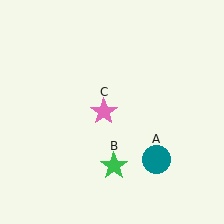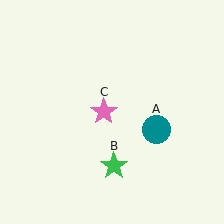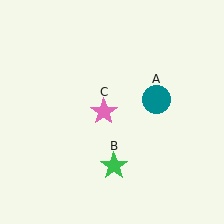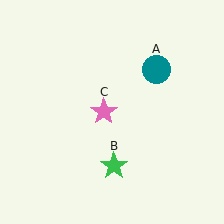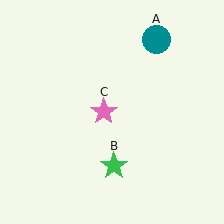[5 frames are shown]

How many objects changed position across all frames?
1 object changed position: teal circle (object A).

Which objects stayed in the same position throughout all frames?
Green star (object B) and pink star (object C) remained stationary.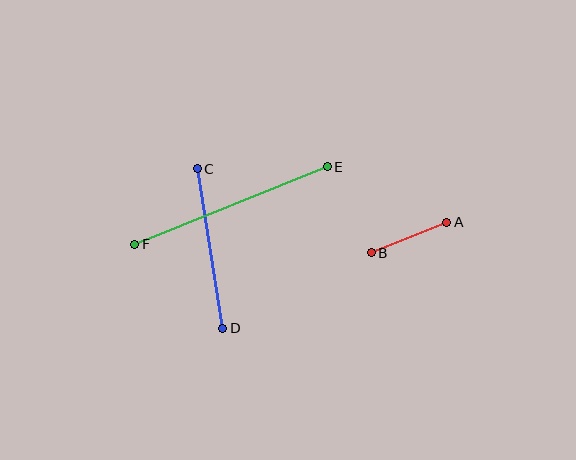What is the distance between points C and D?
The distance is approximately 161 pixels.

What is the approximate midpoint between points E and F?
The midpoint is at approximately (231, 206) pixels.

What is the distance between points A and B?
The distance is approximately 81 pixels.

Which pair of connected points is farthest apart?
Points E and F are farthest apart.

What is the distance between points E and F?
The distance is approximately 207 pixels.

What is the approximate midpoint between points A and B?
The midpoint is at approximately (409, 238) pixels.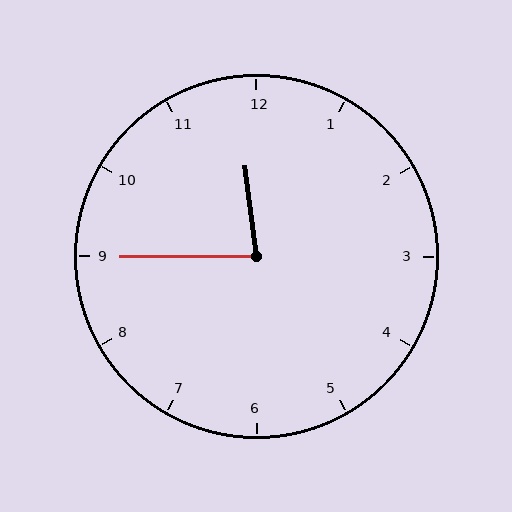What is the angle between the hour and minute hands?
Approximately 82 degrees.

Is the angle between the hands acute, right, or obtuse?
It is acute.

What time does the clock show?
11:45.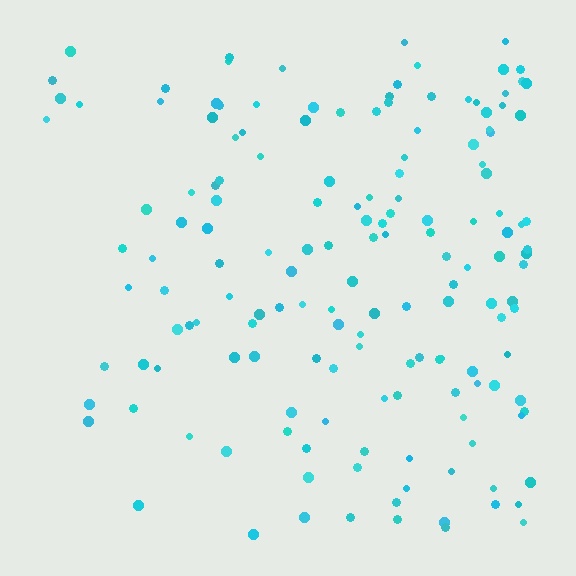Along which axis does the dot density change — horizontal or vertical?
Horizontal.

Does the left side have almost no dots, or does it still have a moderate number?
Still a moderate number, just noticeably fewer than the right.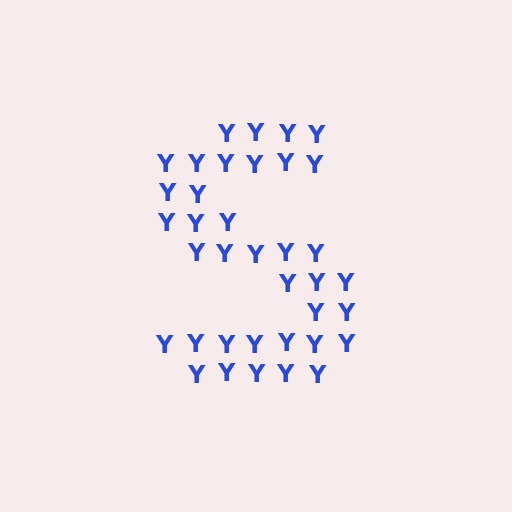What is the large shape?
The large shape is the letter S.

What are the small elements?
The small elements are letter Y's.